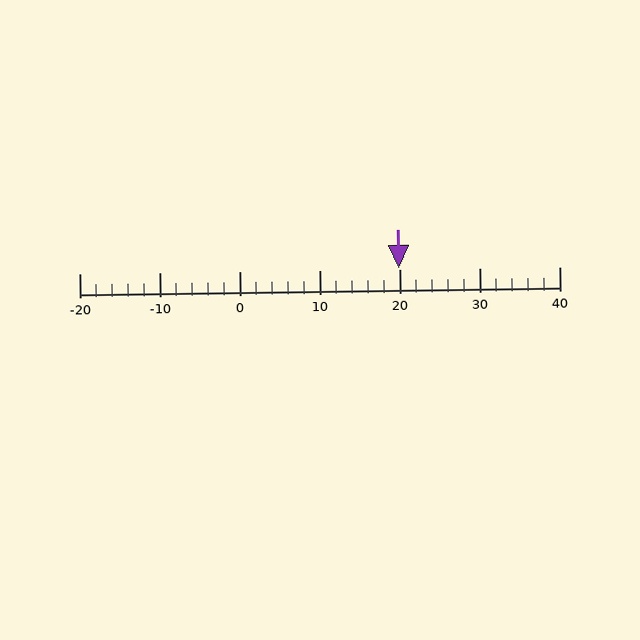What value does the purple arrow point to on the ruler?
The purple arrow points to approximately 20.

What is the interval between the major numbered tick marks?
The major tick marks are spaced 10 units apart.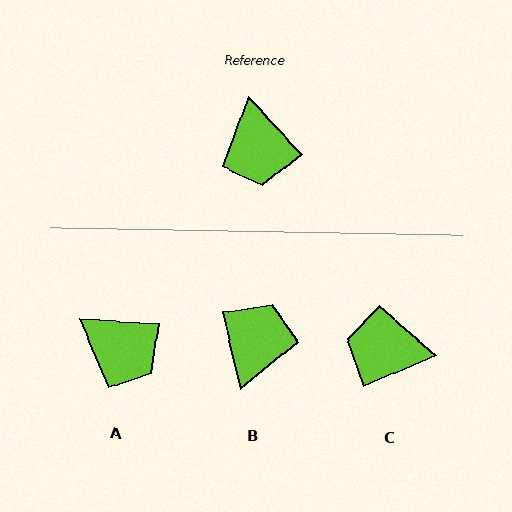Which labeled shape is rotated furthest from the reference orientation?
B, about 150 degrees away.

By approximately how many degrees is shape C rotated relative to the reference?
Approximately 110 degrees clockwise.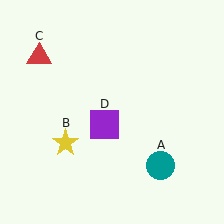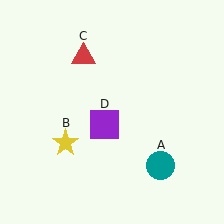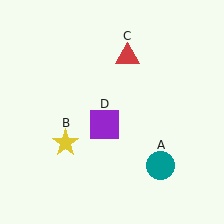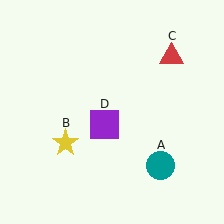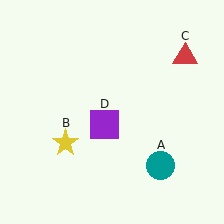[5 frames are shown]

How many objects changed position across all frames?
1 object changed position: red triangle (object C).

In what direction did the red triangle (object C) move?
The red triangle (object C) moved right.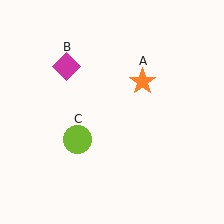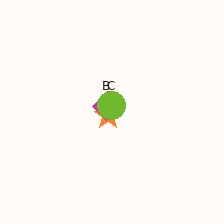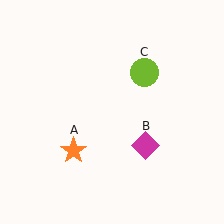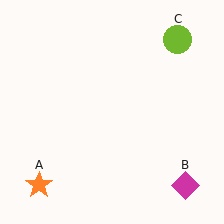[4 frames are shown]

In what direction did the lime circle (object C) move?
The lime circle (object C) moved up and to the right.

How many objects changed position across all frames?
3 objects changed position: orange star (object A), magenta diamond (object B), lime circle (object C).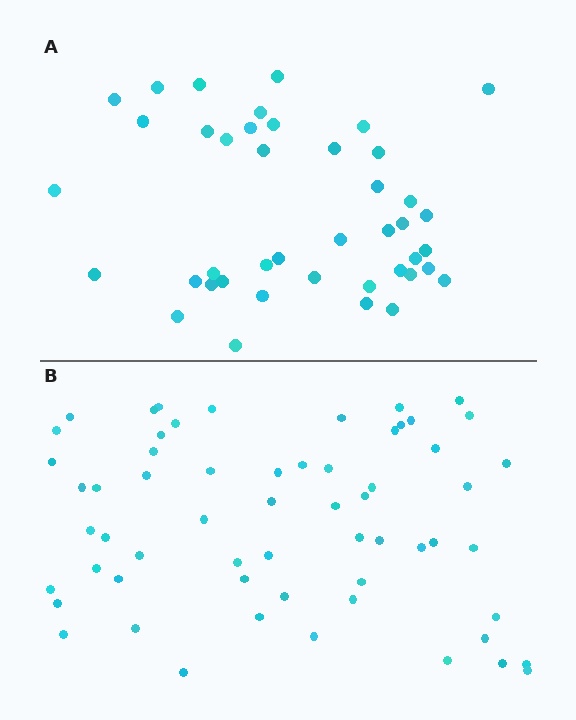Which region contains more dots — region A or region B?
Region B (the bottom region) has more dots.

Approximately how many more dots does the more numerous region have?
Region B has approximately 20 more dots than region A.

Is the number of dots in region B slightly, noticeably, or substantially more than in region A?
Region B has noticeably more, but not dramatically so. The ratio is roughly 1.4 to 1.